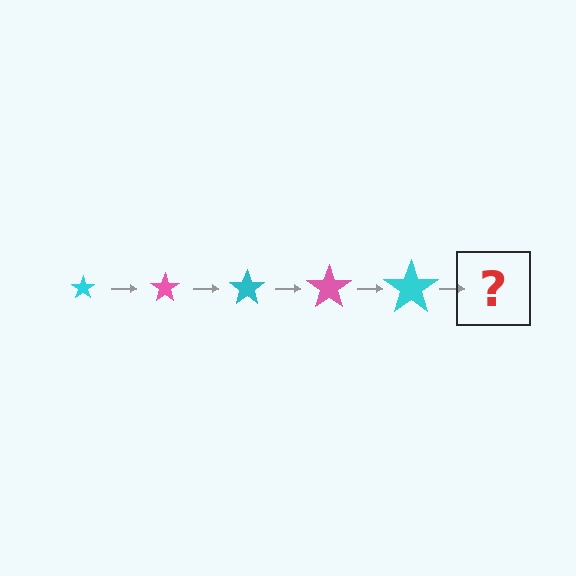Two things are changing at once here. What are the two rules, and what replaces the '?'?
The two rules are that the star grows larger each step and the color cycles through cyan and pink. The '?' should be a pink star, larger than the previous one.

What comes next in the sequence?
The next element should be a pink star, larger than the previous one.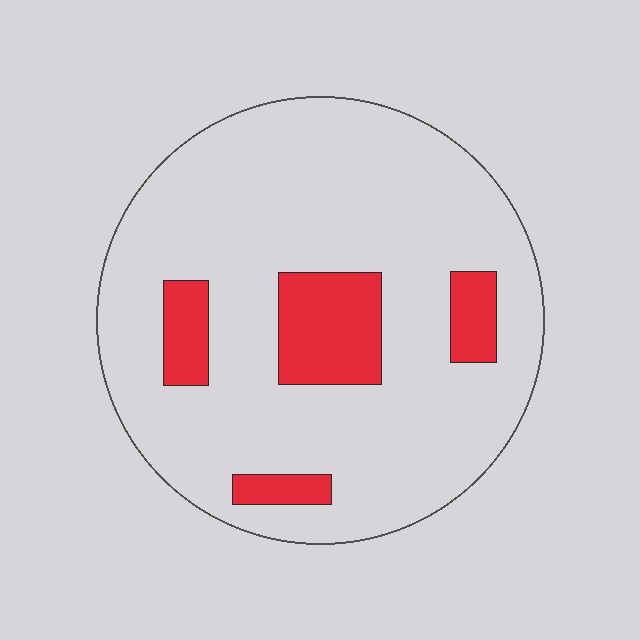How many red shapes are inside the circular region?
4.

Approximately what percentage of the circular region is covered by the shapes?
Approximately 15%.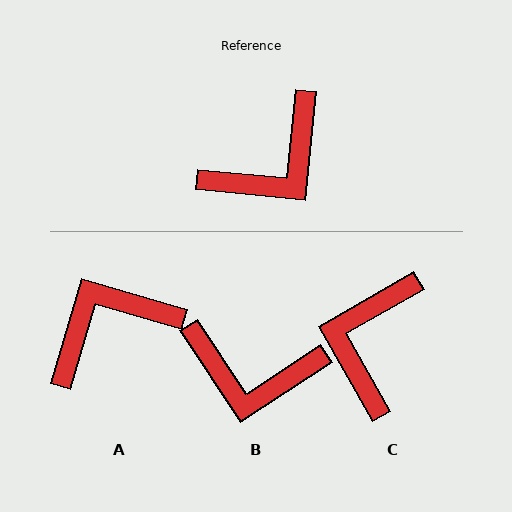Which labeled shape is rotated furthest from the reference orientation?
A, about 169 degrees away.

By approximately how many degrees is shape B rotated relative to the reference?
Approximately 51 degrees clockwise.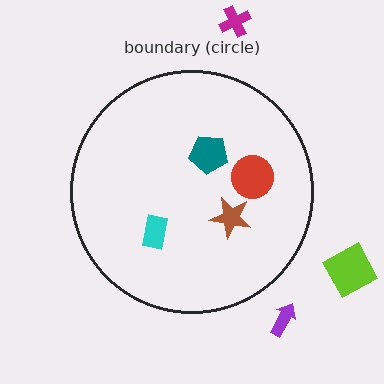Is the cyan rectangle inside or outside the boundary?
Inside.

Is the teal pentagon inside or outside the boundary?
Inside.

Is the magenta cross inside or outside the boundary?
Outside.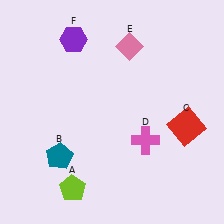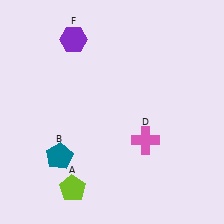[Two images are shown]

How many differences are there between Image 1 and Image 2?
There are 2 differences between the two images.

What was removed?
The pink diamond (E), the red square (C) were removed in Image 2.